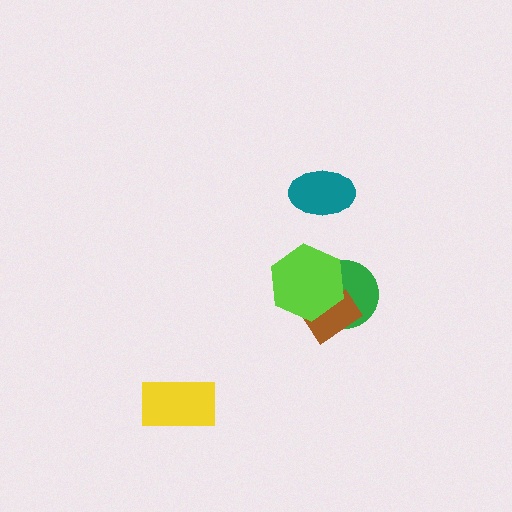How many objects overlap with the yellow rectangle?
0 objects overlap with the yellow rectangle.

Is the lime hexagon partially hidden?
No, no other shape covers it.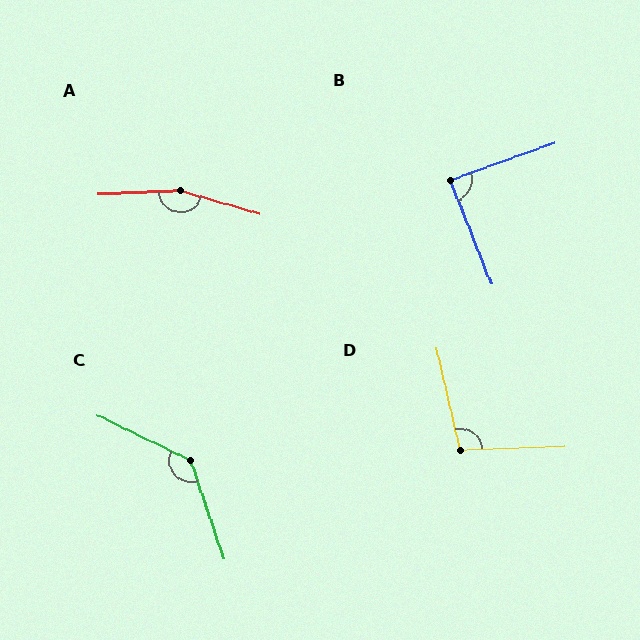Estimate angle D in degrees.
Approximately 100 degrees.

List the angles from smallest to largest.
B (88°), D (100°), C (135°), A (161°).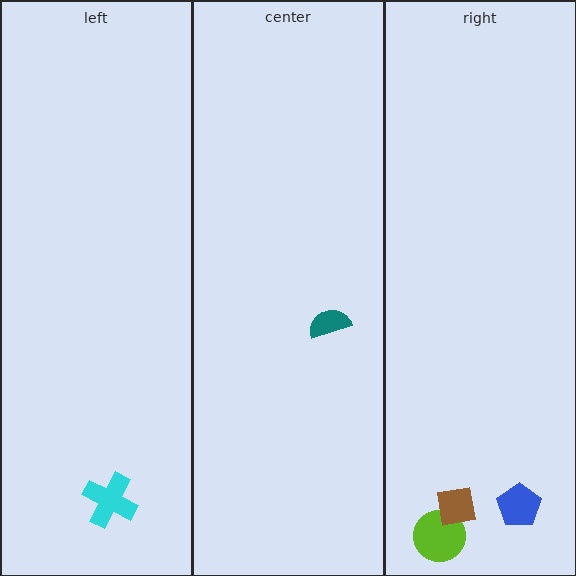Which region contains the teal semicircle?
The center region.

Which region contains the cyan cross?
The left region.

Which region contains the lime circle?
The right region.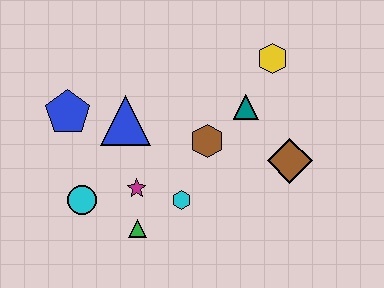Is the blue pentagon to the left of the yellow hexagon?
Yes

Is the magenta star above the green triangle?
Yes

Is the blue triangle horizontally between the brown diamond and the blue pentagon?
Yes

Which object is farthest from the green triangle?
The yellow hexagon is farthest from the green triangle.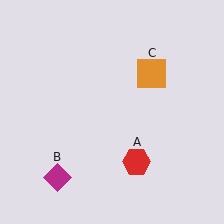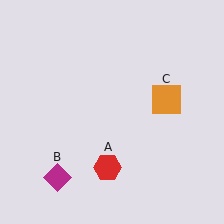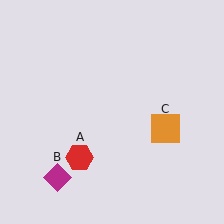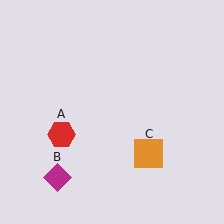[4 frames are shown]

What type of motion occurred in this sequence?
The red hexagon (object A), orange square (object C) rotated clockwise around the center of the scene.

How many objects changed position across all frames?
2 objects changed position: red hexagon (object A), orange square (object C).